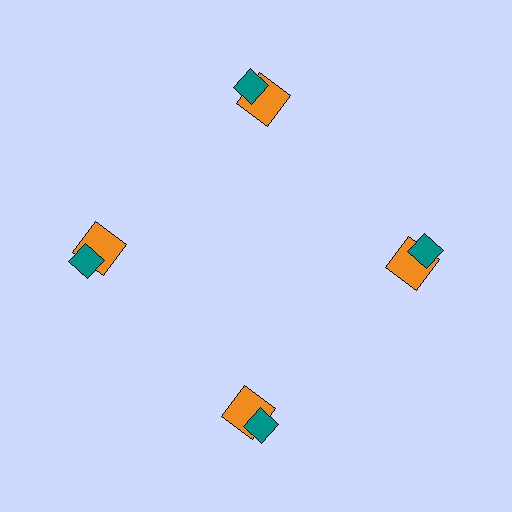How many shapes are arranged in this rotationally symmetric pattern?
There are 8 shapes, arranged in 4 groups of 2.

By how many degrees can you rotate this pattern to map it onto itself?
The pattern maps onto itself every 90 degrees of rotation.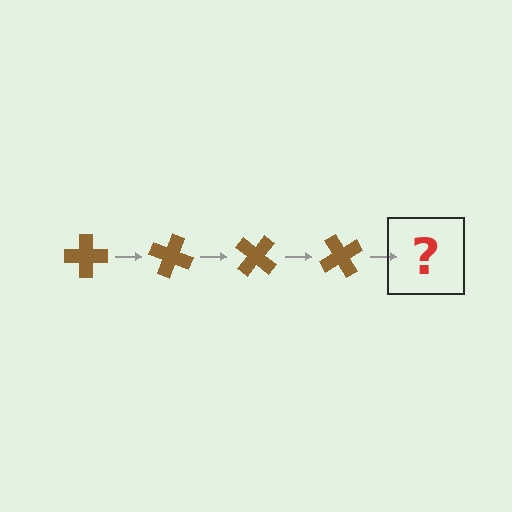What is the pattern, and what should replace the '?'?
The pattern is that the cross rotates 20 degrees each step. The '?' should be a brown cross rotated 80 degrees.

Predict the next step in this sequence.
The next step is a brown cross rotated 80 degrees.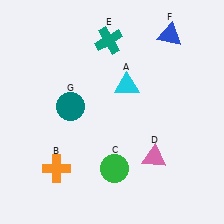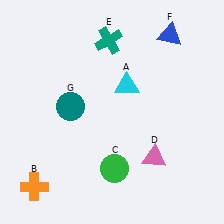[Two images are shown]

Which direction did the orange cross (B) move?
The orange cross (B) moved left.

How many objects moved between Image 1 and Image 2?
1 object moved between the two images.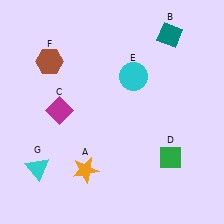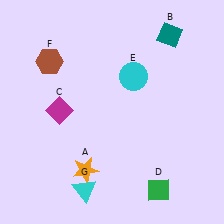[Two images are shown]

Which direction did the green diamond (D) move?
The green diamond (D) moved down.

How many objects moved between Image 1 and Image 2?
2 objects moved between the two images.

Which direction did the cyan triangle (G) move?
The cyan triangle (G) moved right.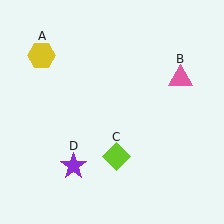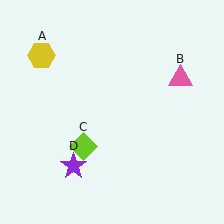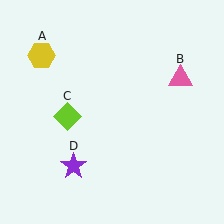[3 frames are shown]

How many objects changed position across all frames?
1 object changed position: lime diamond (object C).